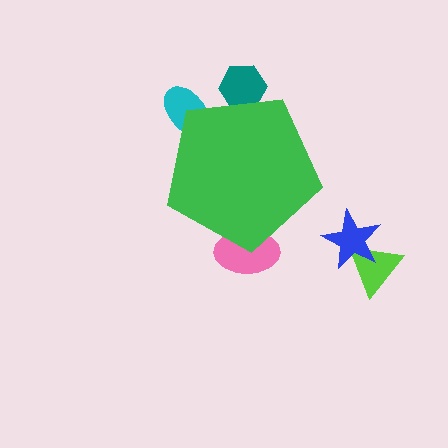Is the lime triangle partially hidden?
No, the lime triangle is fully visible.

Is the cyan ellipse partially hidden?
Yes, the cyan ellipse is partially hidden behind the green pentagon.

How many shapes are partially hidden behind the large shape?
3 shapes are partially hidden.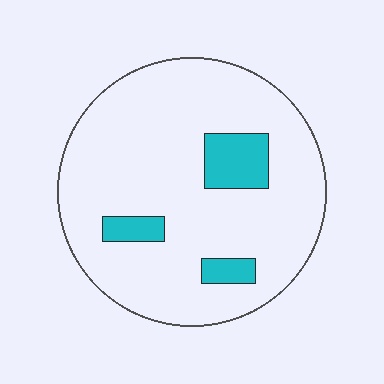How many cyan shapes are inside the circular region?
3.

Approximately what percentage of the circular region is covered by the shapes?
Approximately 10%.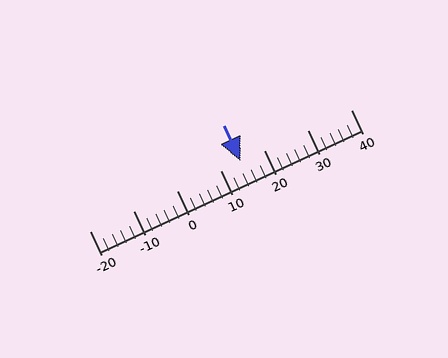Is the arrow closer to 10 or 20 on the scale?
The arrow is closer to 10.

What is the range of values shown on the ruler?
The ruler shows values from -20 to 40.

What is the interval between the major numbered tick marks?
The major tick marks are spaced 10 units apart.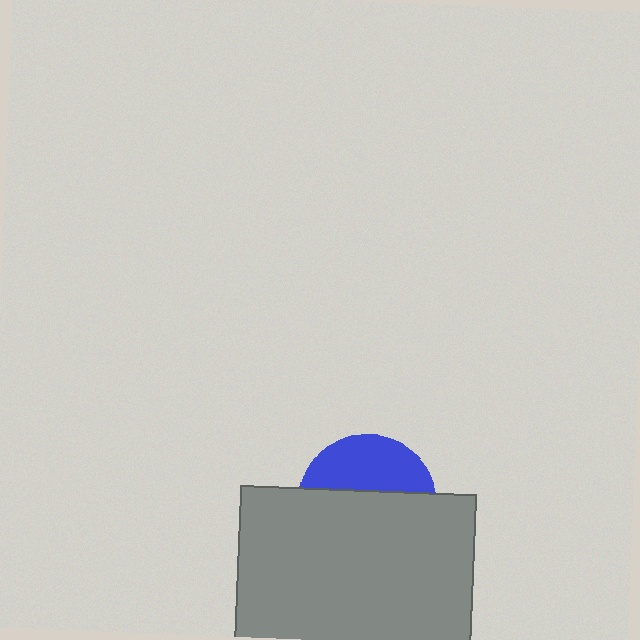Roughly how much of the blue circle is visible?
A small part of it is visible (roughly 37%).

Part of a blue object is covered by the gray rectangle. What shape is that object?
It is a circle.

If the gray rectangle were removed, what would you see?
You would see the complete blue circle.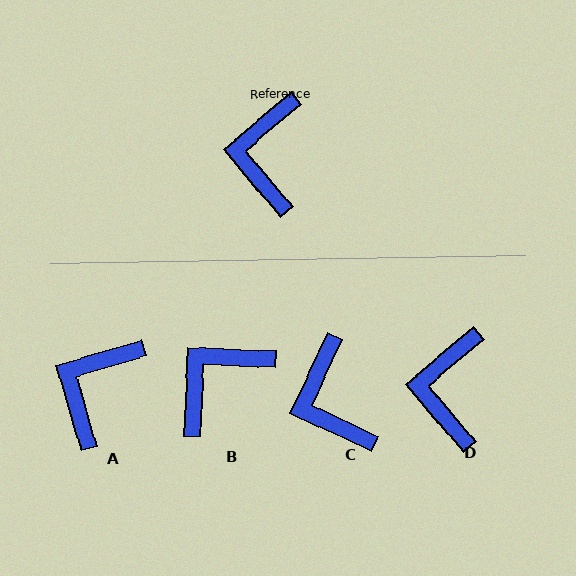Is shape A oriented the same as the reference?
No, it is off by about 24 degrees.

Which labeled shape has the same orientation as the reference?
D.